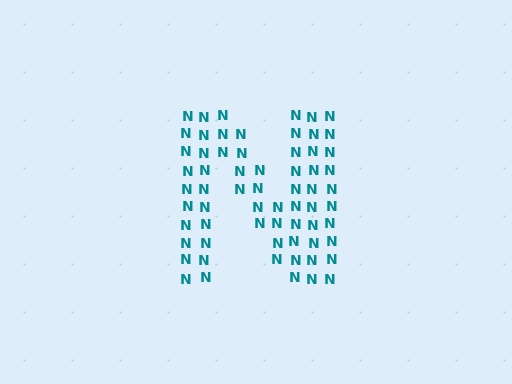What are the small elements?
The small elements are letter N's.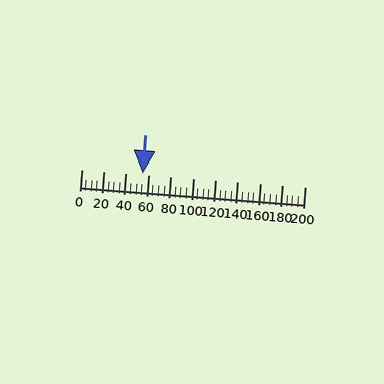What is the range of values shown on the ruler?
The ruler shows values from 0 to 200.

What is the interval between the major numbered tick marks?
The major tick marks are spaced 20 units apart.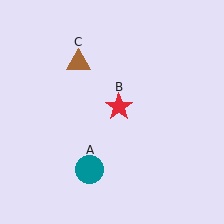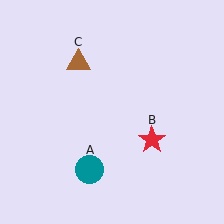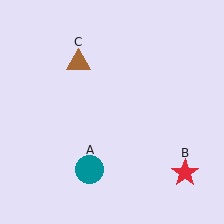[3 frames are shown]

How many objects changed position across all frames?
1 object changed position: red star (object B).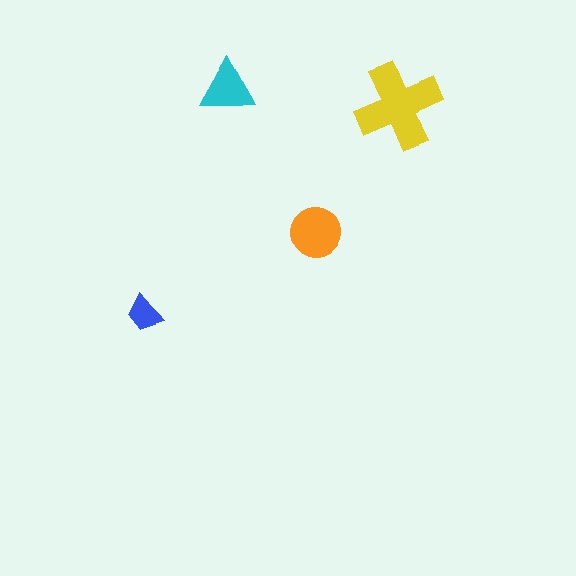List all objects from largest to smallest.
The yellow cross, the orange circle, the cyan triangle, the blue trapezoid.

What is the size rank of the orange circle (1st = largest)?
2nd.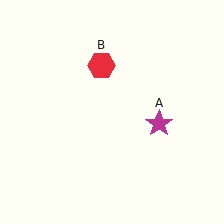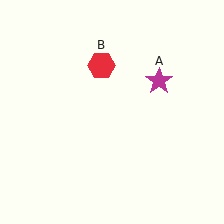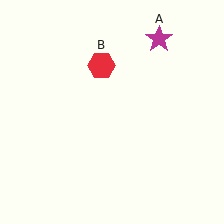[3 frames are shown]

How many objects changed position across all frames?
1 object changed position: magenta star (object A).